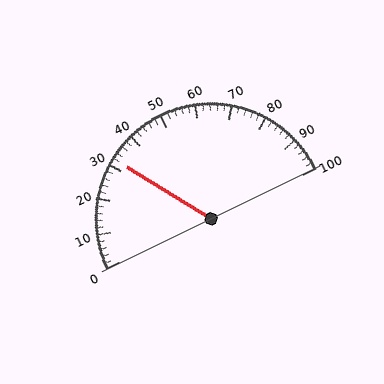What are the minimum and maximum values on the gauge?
The gauge ranges from 0 to 100.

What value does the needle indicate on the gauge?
The needle indicates approximately 32.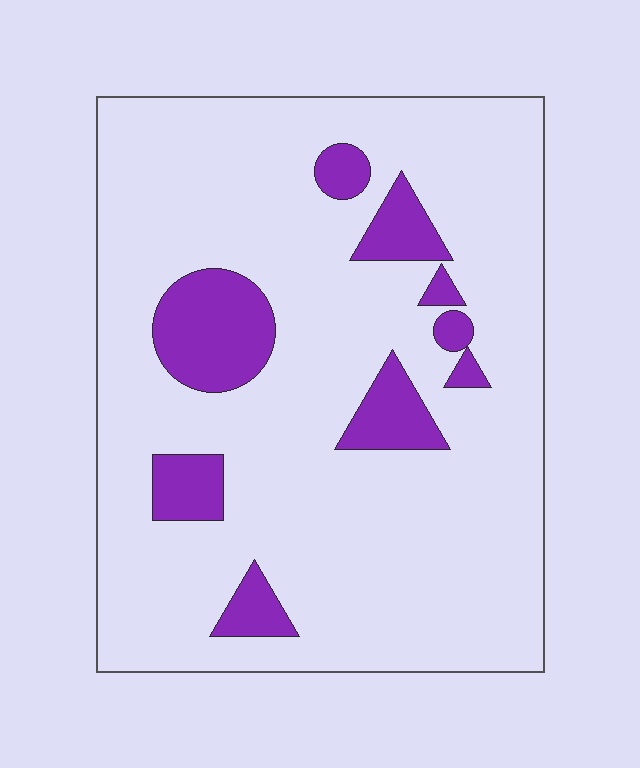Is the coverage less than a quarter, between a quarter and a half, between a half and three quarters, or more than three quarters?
Less than a quarter.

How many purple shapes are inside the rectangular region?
9.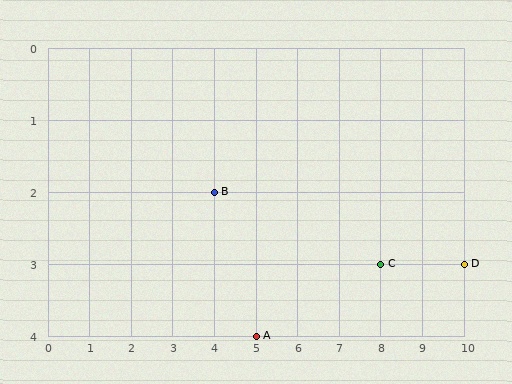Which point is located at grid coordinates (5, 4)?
Point A is at (5, 4).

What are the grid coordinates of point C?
Point C is at grid coordinates (8, 3).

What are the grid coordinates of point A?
Point A is at grid coordinates (5, 4).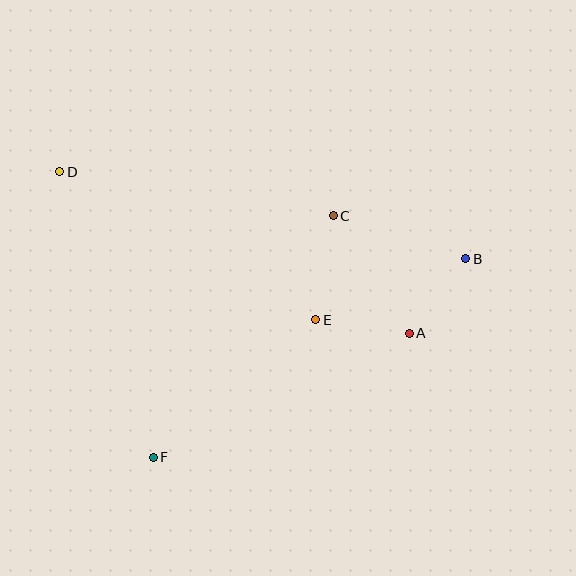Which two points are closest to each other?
Points A and B are closest to each other.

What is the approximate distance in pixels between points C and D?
The distance between C and D is approximately 277 pixels.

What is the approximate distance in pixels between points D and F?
The distance between D and F is approximately 301 pixels.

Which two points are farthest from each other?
Points B and D are farthest from each other.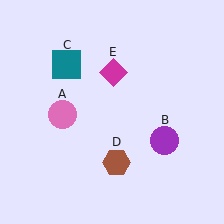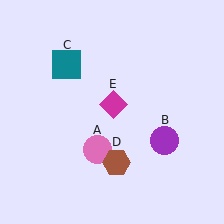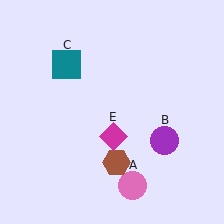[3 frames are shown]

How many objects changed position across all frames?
2 objects changed position: pink circle (object A), magenta diamond (object E).